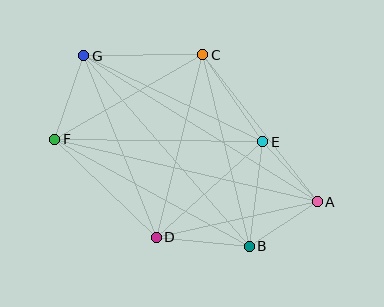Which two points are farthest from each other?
Points A and G are farthest from each other.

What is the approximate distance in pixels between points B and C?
The distance between B and C is approximately 197 pixels.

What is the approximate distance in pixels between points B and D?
The distance between B and D is approximately 93 pixels.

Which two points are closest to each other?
Points A and E are closest to each other.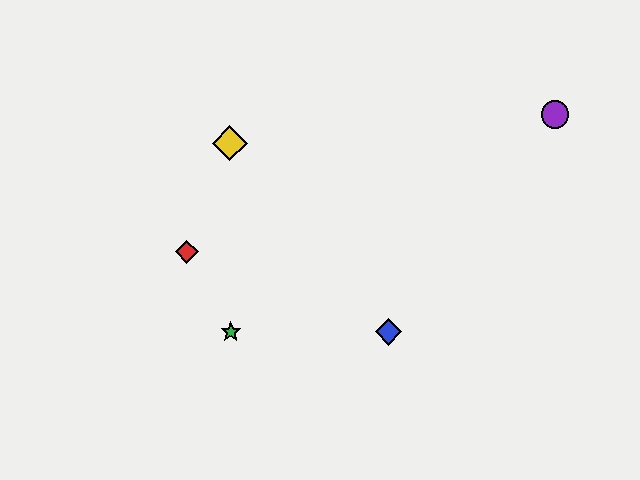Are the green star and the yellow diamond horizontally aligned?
No, the green star is at y≈332 and the yellow diamond is at y≈143.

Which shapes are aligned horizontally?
The blue diamond, the green star are aligned horizontally.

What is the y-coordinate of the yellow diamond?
The yellow diamond is at y≈143.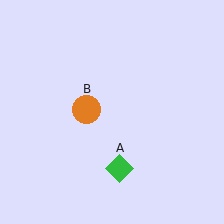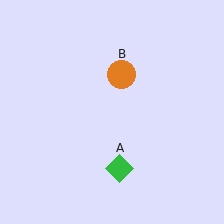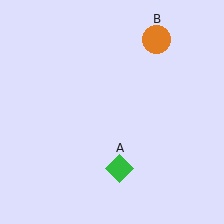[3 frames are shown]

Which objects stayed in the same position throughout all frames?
Green diamond (object A) remained stationary.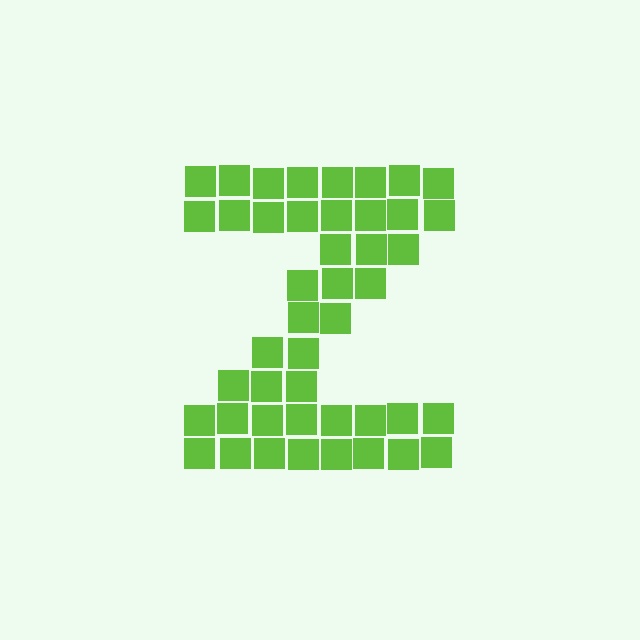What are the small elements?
The small elements are squares.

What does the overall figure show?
The overall figure shows the letter Z.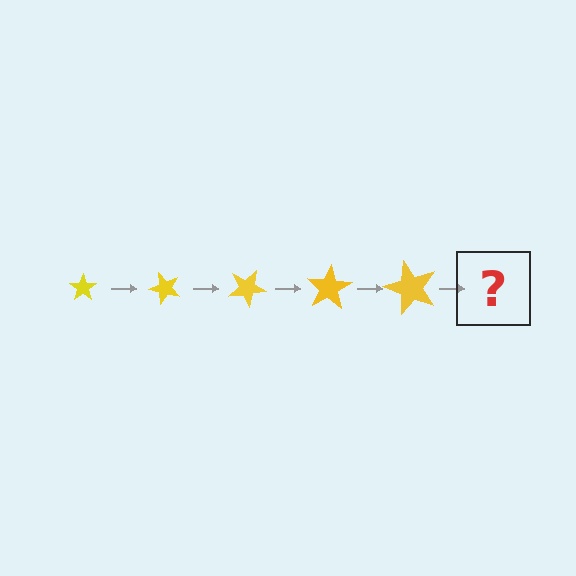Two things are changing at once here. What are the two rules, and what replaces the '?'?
The two rules are that the star grows larger each step and it rotates 50 degrees each step. The '?' should be a star, larger than the previous one and rotated 250 degrees from the start.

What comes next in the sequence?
The next element should be a star, larger than the previous one and rotated 250 degrees from the start.